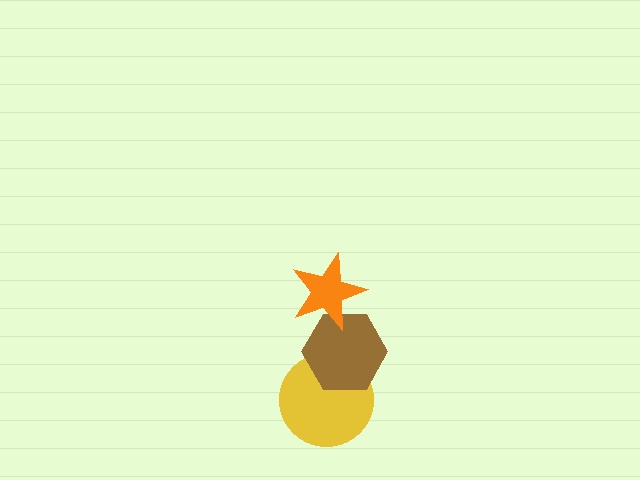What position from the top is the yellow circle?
The yellow circle is 3rd from the top.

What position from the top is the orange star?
The orange star is 1st from the top.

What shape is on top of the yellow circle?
The brown hexagon is on top of the yellow circle.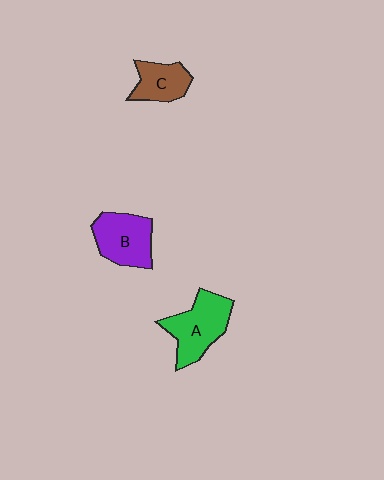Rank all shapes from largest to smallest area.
From largest to smallest: A (green), B (purple), C (brown).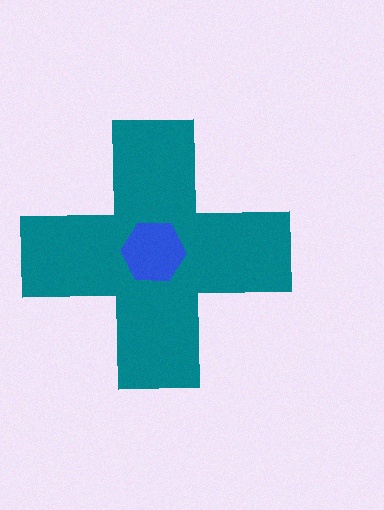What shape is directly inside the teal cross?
The blue hexagon.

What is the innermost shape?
The blue hexagon.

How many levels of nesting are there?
2.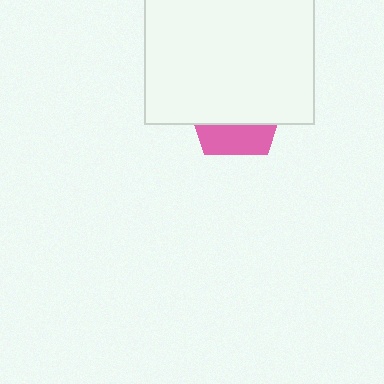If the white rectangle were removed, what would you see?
You would see the complete pink pentagon.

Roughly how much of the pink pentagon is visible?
A small part of it is visible (roughly 32%).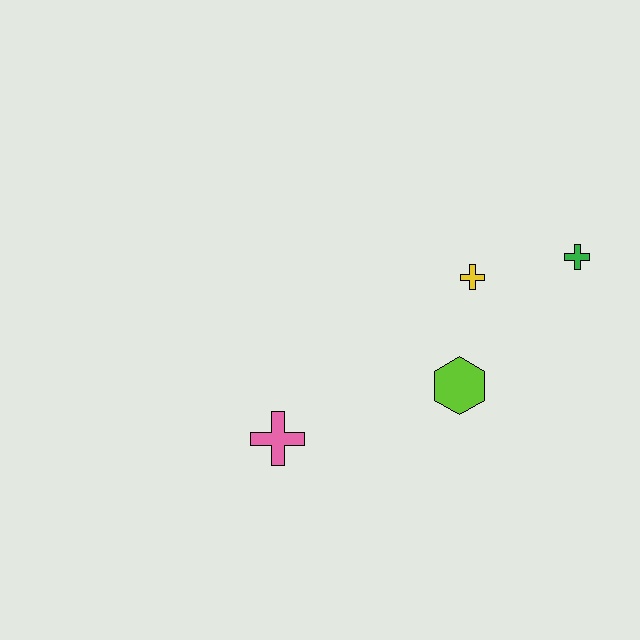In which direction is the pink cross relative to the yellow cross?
The pink cross is to the left of the yellow cross.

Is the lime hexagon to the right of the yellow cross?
No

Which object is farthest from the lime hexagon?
The pink cross is farthest from the lime hexagon.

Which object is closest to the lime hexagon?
The yellow cross is closest to the lime hexagon.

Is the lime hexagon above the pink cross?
Yes